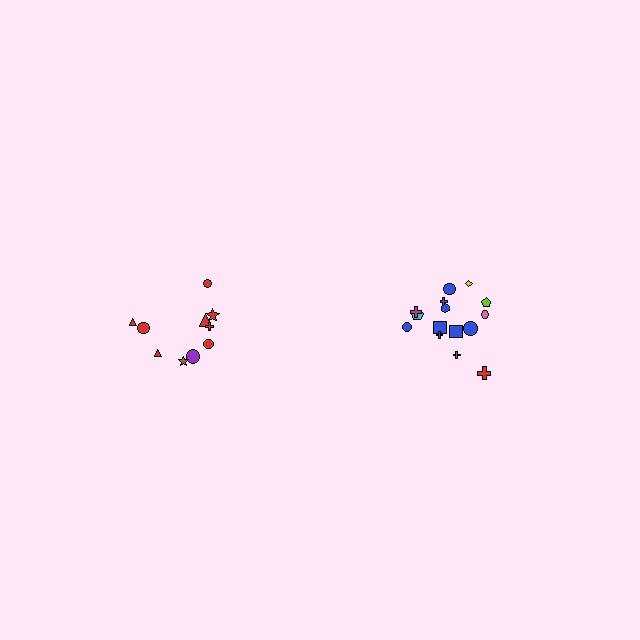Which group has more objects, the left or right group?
The right group.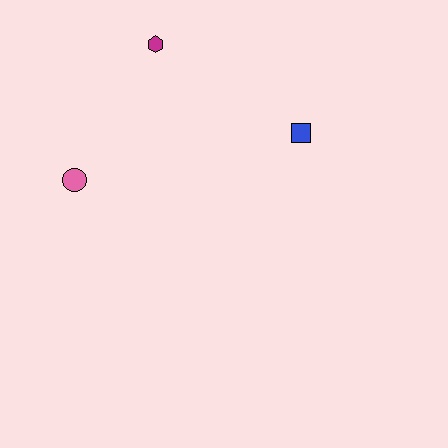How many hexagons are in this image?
There is 1 hexagon.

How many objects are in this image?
There are 3 objects.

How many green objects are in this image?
There are no green objects.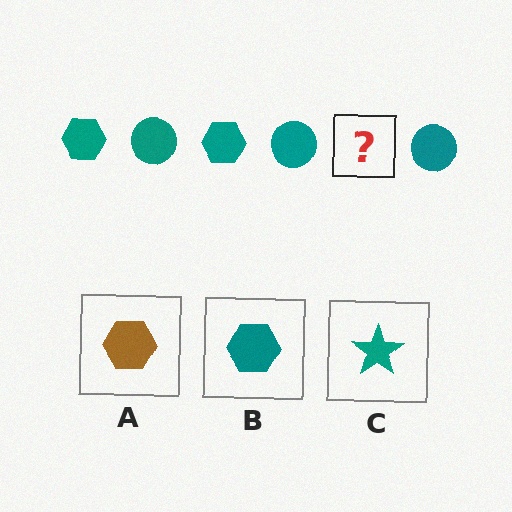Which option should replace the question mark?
Option B.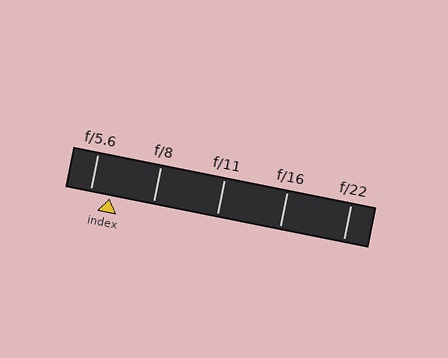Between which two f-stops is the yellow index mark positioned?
The index mark is between f/5.6 and f/8.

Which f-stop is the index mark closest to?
The index mark is closest to f/5.6.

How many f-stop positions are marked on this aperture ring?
There are 5 f-stop positions marked.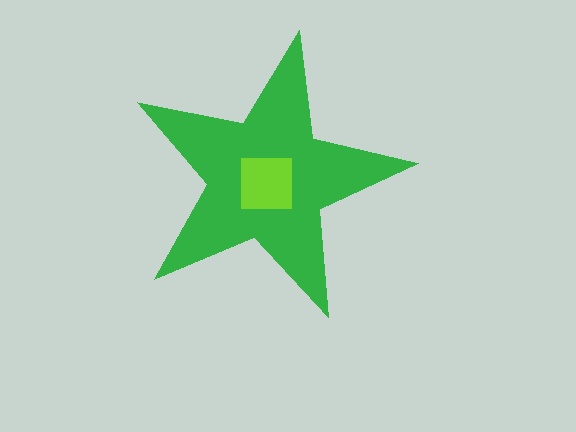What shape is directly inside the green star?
The lime square.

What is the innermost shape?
The lime square.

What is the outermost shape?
The green star.